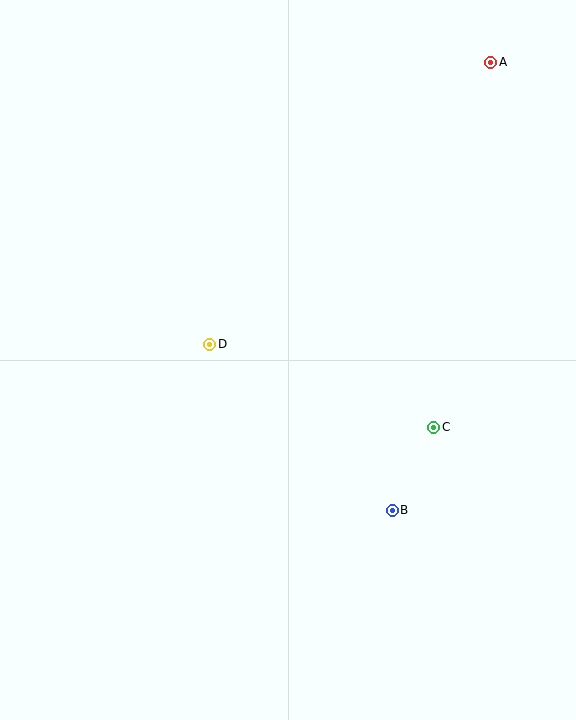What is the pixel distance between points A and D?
The distance between A and D is 398 pixels.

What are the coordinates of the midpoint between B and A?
The midpoint between B and A is at (441, 286).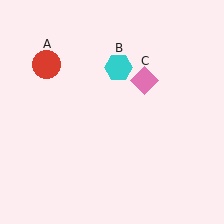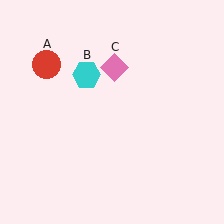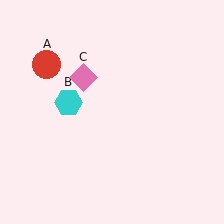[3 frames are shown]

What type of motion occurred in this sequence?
The cyan hexagon (object B), pink diamond (object C) rotated counterclockwise around the center of the scene.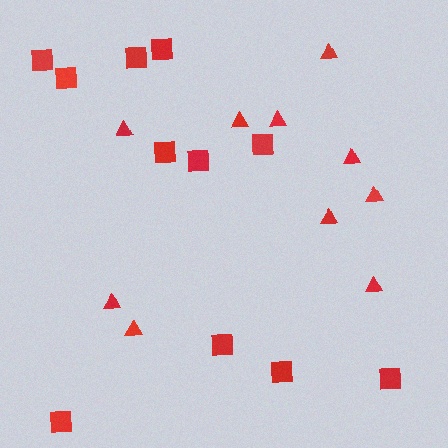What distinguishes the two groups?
There are 2 groups: one group of squares (11) and one group of triangles (10).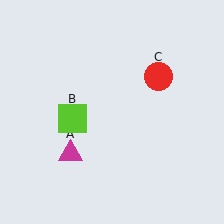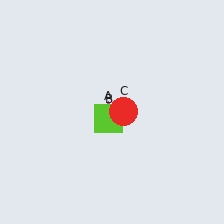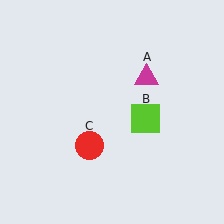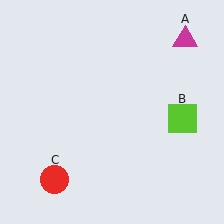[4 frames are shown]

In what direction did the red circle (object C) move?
The red circle (object C) moved down and to the left.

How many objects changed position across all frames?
3 objects changed position: magenta triangle (object A), lime square (object B), red circle (object C).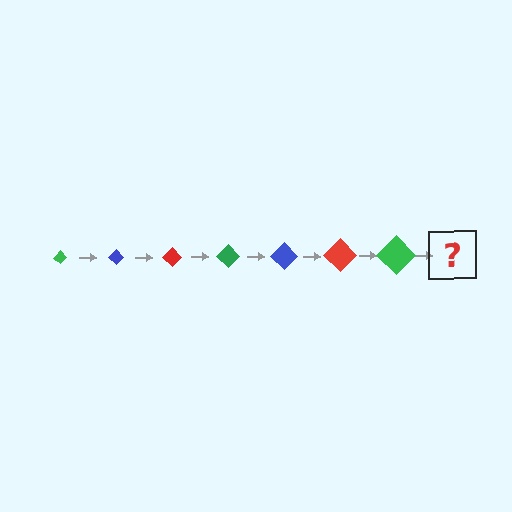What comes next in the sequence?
The next element should be a blue diamond, larger than the previous one.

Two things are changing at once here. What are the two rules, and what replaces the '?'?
The two rules are that the diamond grows larger each step and the color cycles through green, blue, and red. The '?' should be a blue diamond, larger than the previous one.